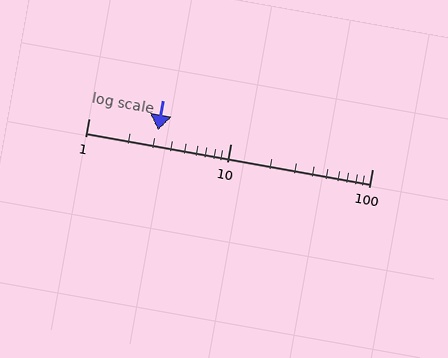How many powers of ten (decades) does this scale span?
The scale spans 2 decades, from 1 to 100.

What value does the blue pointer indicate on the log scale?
The pointer indicates approximately 3.1.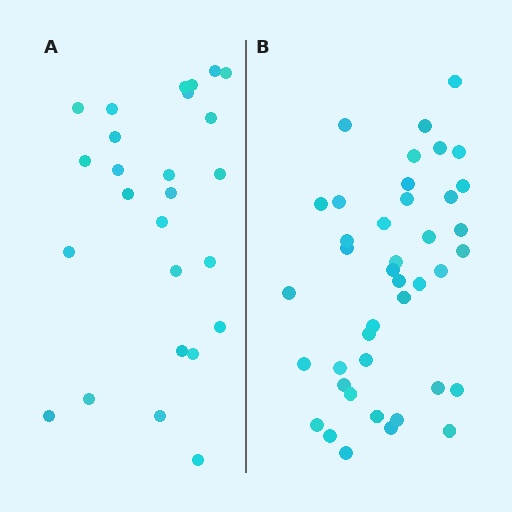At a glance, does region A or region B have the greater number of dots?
Region B (the right region) has more dots.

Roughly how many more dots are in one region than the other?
Region B has approximately 15 more dots than region A.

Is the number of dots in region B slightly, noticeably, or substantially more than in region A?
Region B has substantially more. The ratio is roughly 1.6 to 1.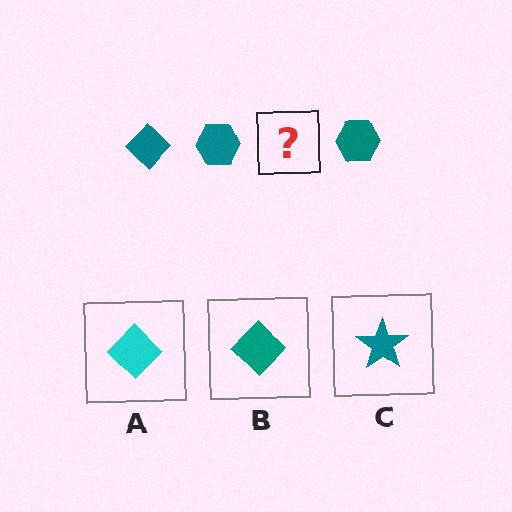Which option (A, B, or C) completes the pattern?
B.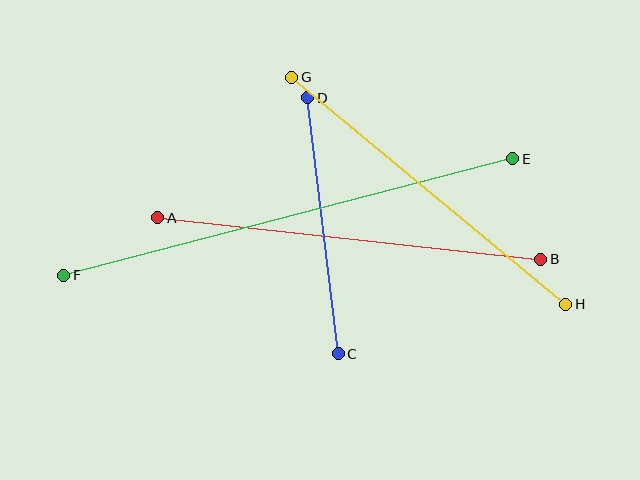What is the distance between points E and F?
The distance is approximately 464 pixels.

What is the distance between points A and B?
The distance is approximately 385 pixels.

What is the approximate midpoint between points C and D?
The midpoint is at approximately (323, 226) pixels.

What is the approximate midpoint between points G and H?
The midpoint is at approximately (429, 191) pixels.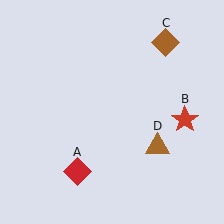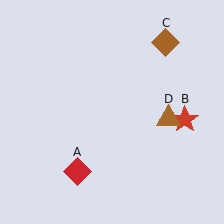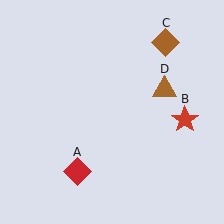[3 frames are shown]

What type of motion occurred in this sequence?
The brown triangle (object D) rotated counterclockwise around the center of the scene.